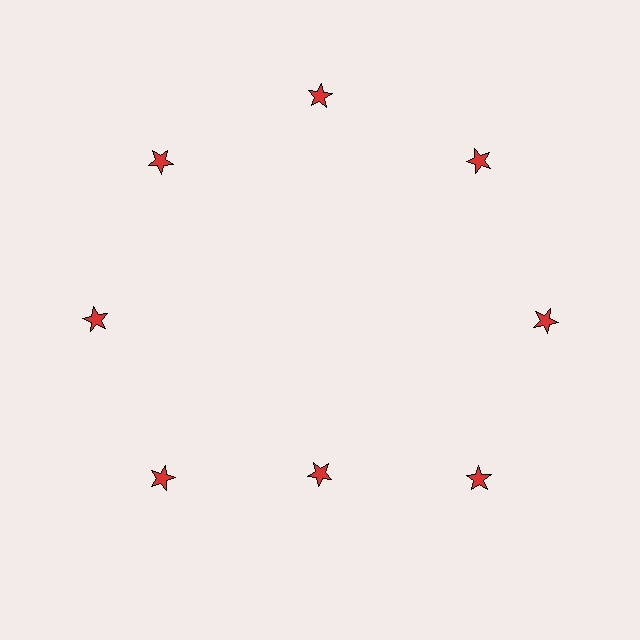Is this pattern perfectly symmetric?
No. The 8 red stars are arranged in a ring, but one element near the 6 o'clock position is pulled inward toward the center, breaking the 8-fold rotational symmetry.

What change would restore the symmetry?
The symmetry would be restored by moving it outward, back onto the ring so that all 8 stars sit at equal angles and equal distance from the center.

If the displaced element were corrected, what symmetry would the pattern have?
It would have 8-fold rotational symmetry — the pattern would map onto itself every 45 degrees.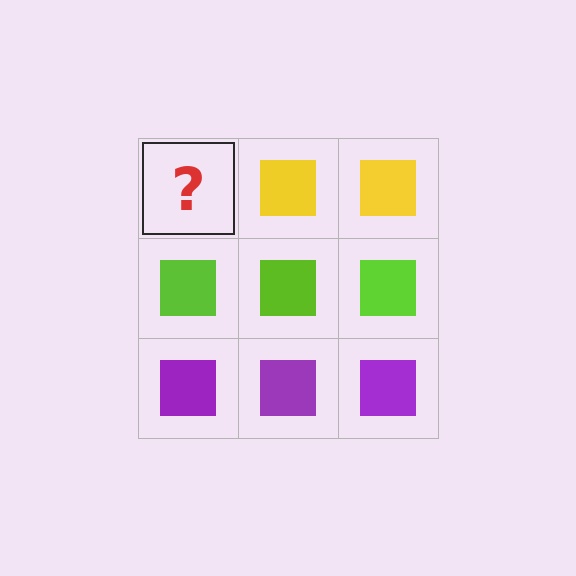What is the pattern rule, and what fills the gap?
The rule is that each row has a consistent color. The gap should be filled with a yellow square.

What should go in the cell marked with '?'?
The missing cell should contain a yellow square.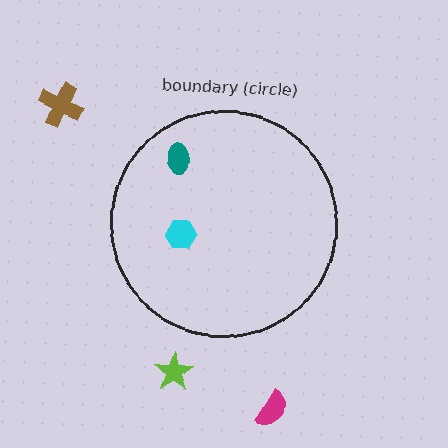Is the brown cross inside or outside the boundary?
Outside.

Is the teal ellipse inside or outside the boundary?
Inside.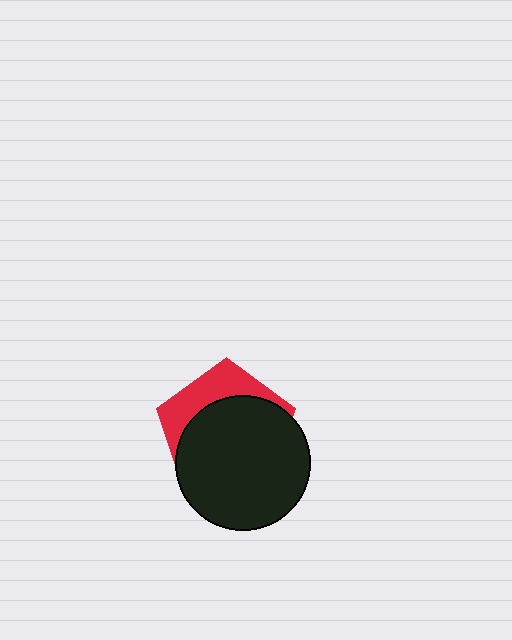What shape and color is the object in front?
The object in front is a black circle.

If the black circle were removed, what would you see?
You would see the complete red pentagon.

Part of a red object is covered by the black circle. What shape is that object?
It is a pentagon.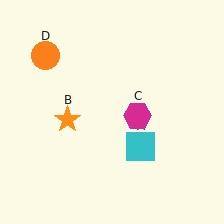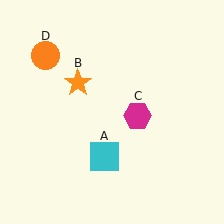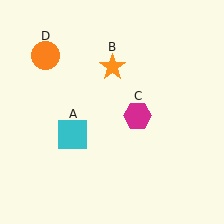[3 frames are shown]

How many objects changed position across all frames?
2 objects changed position: cyan square (object A), orange star (object B).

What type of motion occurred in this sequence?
The cyan square (object A), orange star (object B) rotated clockwise around the center of the scene.